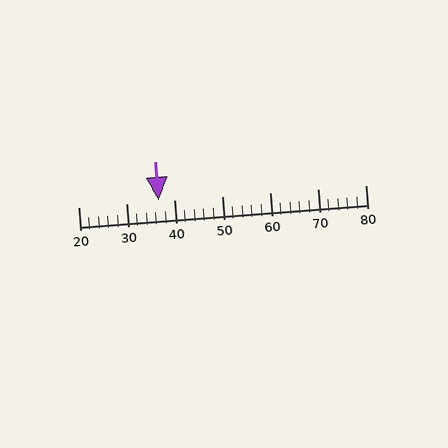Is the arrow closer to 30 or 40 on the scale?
The arrow is closer to 40.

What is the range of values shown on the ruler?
The ruler shows values from 20 to 80.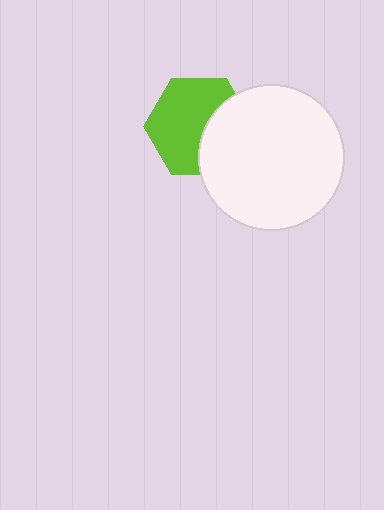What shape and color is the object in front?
The object in front is a white circle.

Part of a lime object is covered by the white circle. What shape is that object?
It is a hexagon.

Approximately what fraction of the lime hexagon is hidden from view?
Roughly 36% of the lime hexagon is hidden behind the white circle.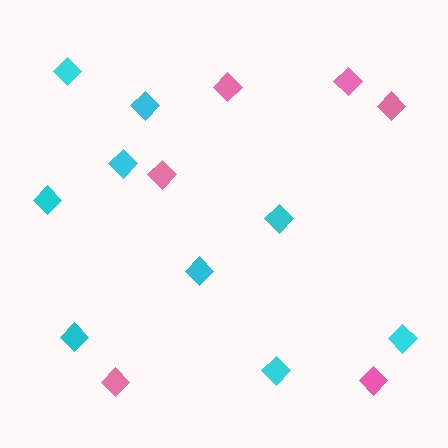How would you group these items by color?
There are 2 groups: one group of pink diamonds (6) and one group of cyan diamonds (9).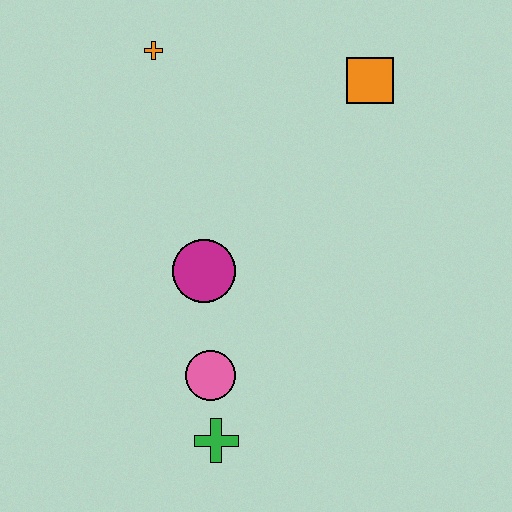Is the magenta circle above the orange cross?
No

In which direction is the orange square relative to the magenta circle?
The orange square is above the magenta circle.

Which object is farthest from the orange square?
The green cross is farthest from the orange square.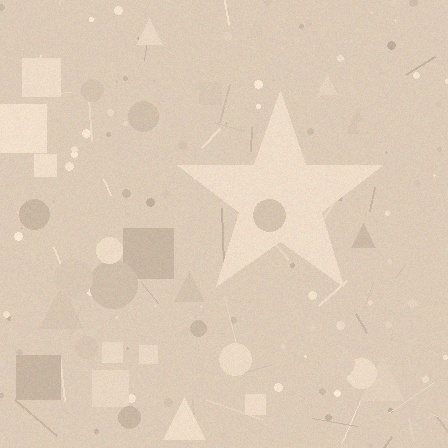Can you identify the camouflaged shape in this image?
The camouflaged shape is a star.